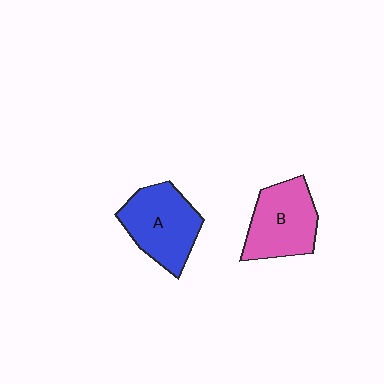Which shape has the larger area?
Shape A (blue).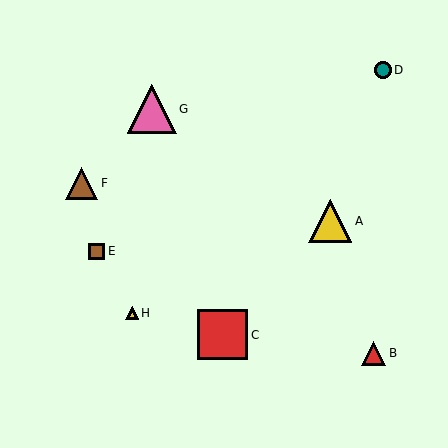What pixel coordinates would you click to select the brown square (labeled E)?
Click at (97, 251) to select the brown square E.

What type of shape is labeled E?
Shape E is a brown square.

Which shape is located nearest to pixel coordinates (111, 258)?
The brown square (labeled E) at (97, 251) is nearest to that location.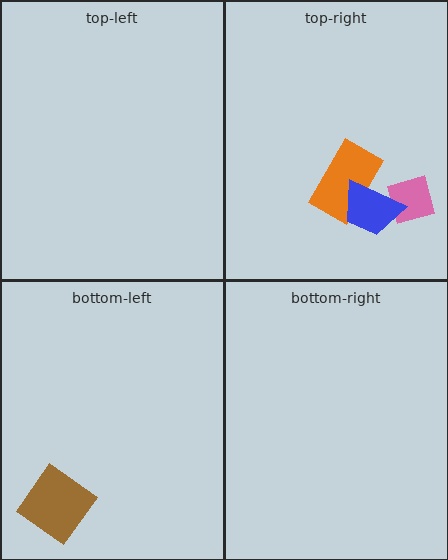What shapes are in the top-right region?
The pink diamond, the orange rectangle, the blue trapezoid.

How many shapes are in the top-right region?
3.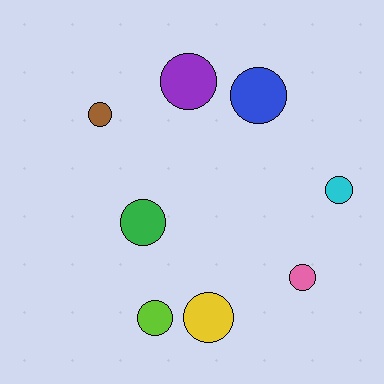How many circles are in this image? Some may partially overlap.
There are 8 circles.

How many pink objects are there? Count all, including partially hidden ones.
There is 1 pink object.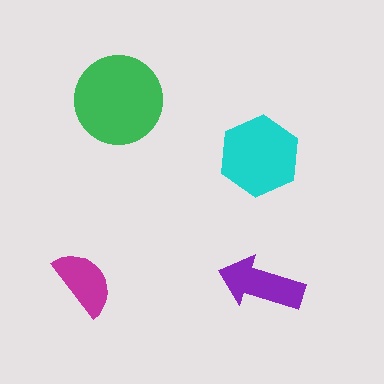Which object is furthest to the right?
The purple arrow is rightmost.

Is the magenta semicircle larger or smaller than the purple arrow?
Smaller.